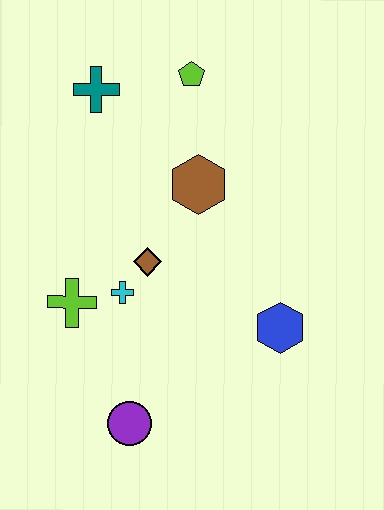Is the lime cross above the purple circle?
Yes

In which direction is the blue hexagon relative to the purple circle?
The blue hexagon is to the right of the purple circle.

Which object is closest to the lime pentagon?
The teal cross is closest to the lime pentagon.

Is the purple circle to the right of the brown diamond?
No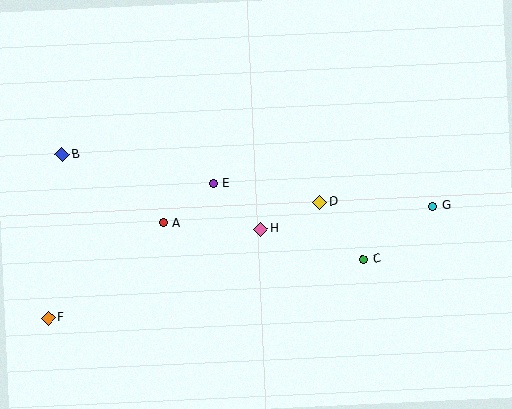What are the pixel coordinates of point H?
Point H is at (261, 229).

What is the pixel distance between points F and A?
The distance between F and A is 149 pixels.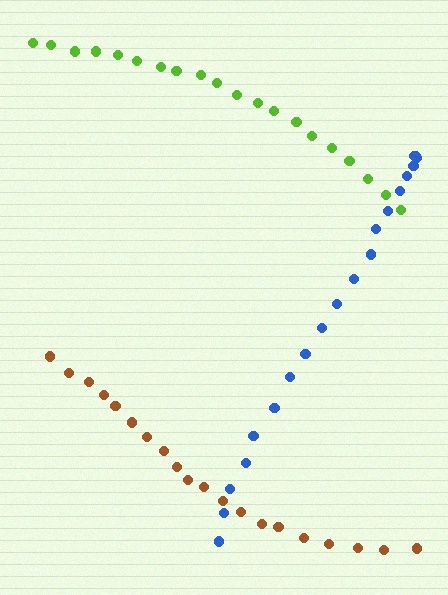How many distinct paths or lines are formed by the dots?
There are 3 distinct paths.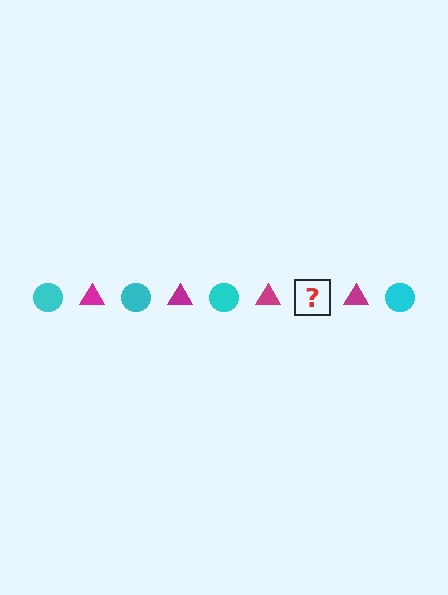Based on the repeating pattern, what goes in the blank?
The blank should be a cyan circle.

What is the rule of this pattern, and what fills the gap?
The rule is that the pattern alternates between cyan circle and magenta triangle. The gap should be filled with a cyan circle.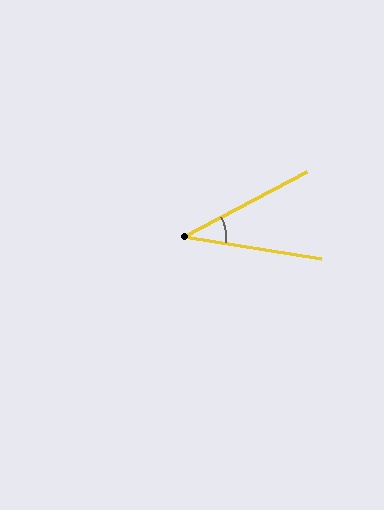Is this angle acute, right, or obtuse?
It is acute.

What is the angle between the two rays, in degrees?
Approximately 37 degrees.